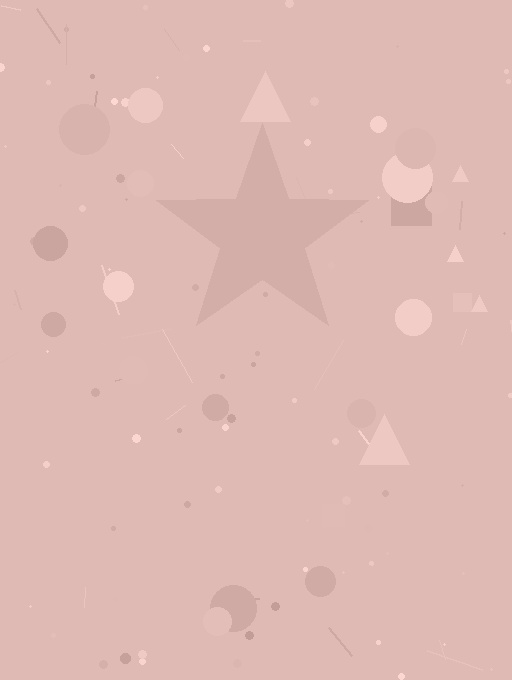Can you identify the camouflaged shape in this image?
The camouflaged shape is a star.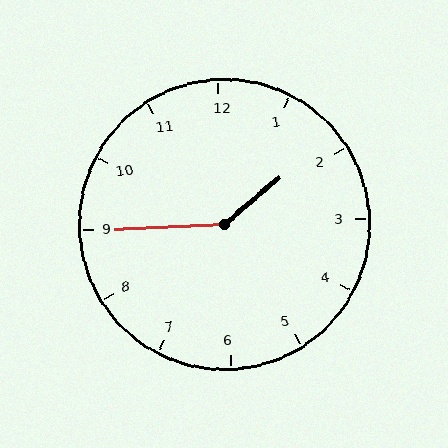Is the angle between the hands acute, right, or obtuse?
It is obtuse.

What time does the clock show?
1:45.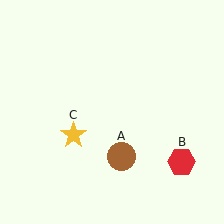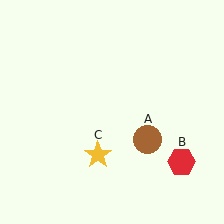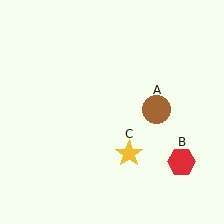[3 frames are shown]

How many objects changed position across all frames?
2 objects changed position: brown circle (object A), yellow star (object C).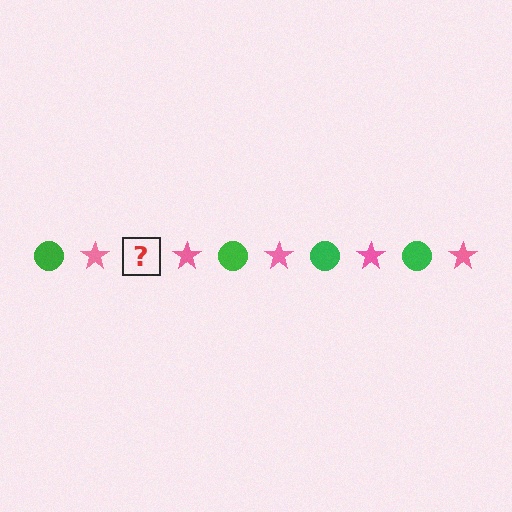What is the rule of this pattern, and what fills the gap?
The rule is that the pattern alternates between green circle and pink star. The gap should be filled with a green circle.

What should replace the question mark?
The question mark should be replaced with a green circle.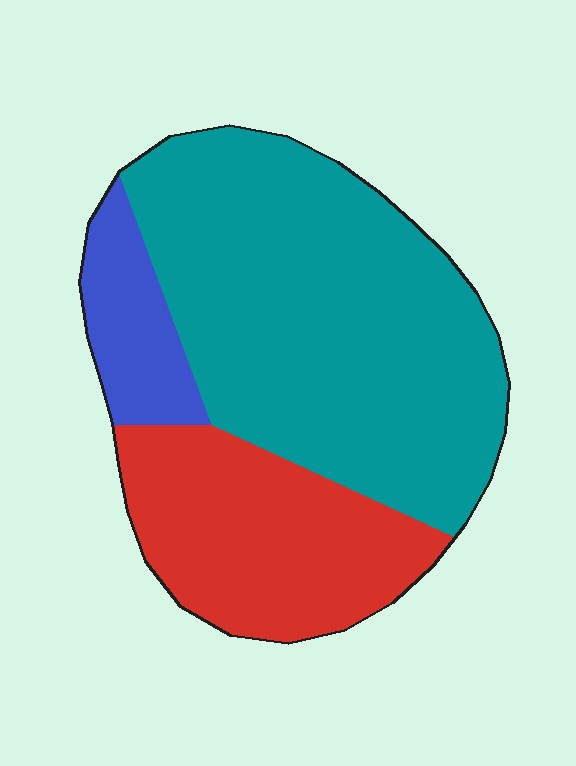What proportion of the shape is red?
Red covers roughly 30% of the shape.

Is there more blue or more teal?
Teal.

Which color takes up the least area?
Blue, at roughly 10%.